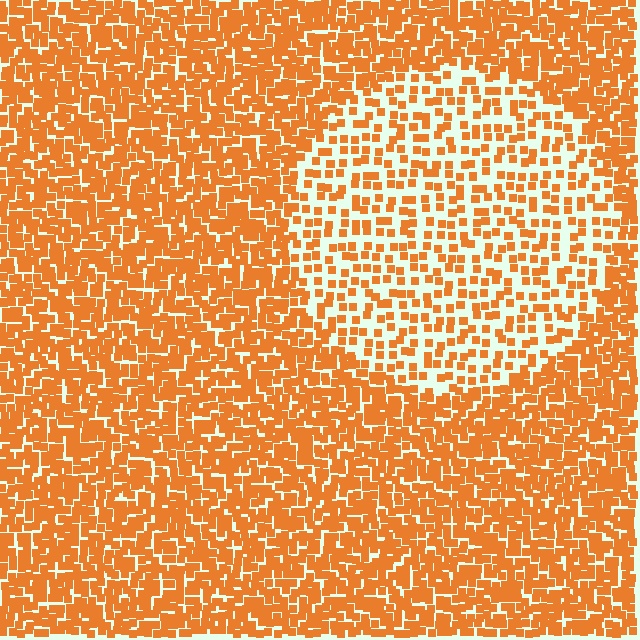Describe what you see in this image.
The image contains small orange elements arranged at two different densities. A circle-shaped region is visible where the elements are less densely packed than the surrounding area.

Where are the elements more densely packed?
The elements are more densely packed outside the circle boundary.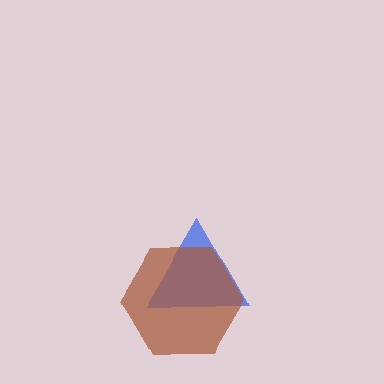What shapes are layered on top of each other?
The layered shapes are: a blue triangle, a brown hexagon.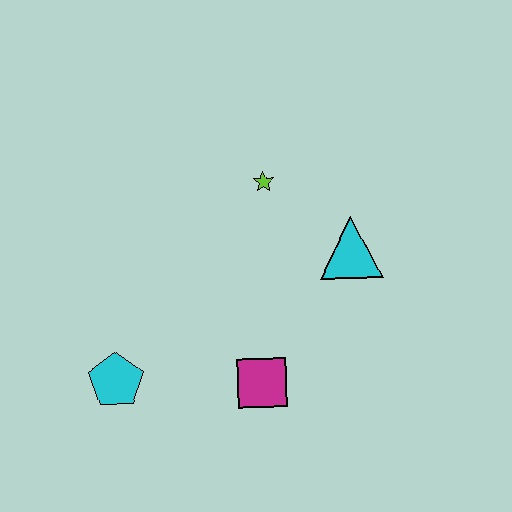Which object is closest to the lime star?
The cyan triangle is closest to the lime star.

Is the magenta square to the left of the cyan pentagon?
No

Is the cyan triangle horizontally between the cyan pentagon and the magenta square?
No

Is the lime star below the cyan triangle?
No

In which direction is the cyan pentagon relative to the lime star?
The cyan pentagon is below the lime star.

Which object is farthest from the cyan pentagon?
The cyan triangle is farthest from the cyan pentagon.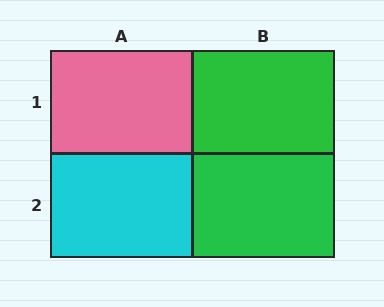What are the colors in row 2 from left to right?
Cyan, green.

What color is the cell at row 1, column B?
Green.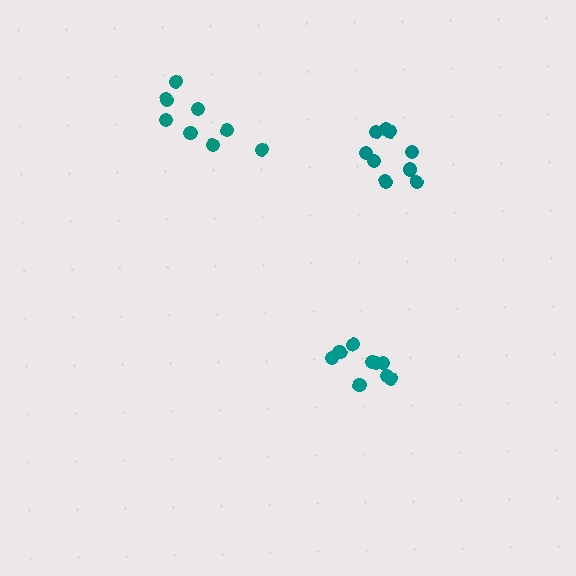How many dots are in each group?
Group 1: 10 dots, Group 2: 8 dots, Group 3: 9 dots (27 total).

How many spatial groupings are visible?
There are 3 spatial groupings.